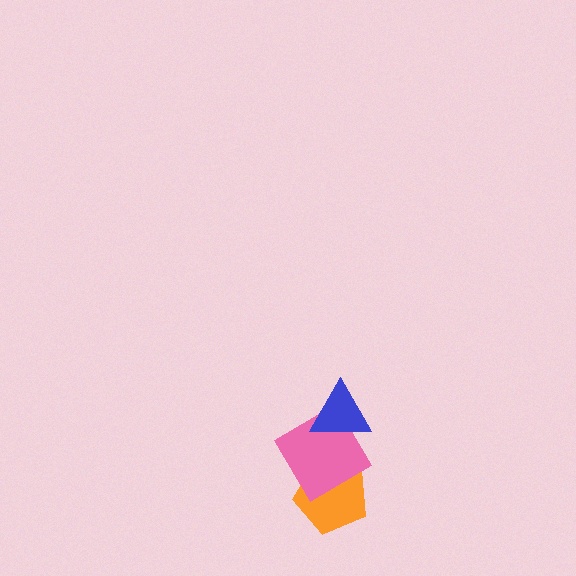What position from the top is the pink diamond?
The pink diamond is 2nd from the top.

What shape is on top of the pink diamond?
The blue triangle is on top of the pink diamond.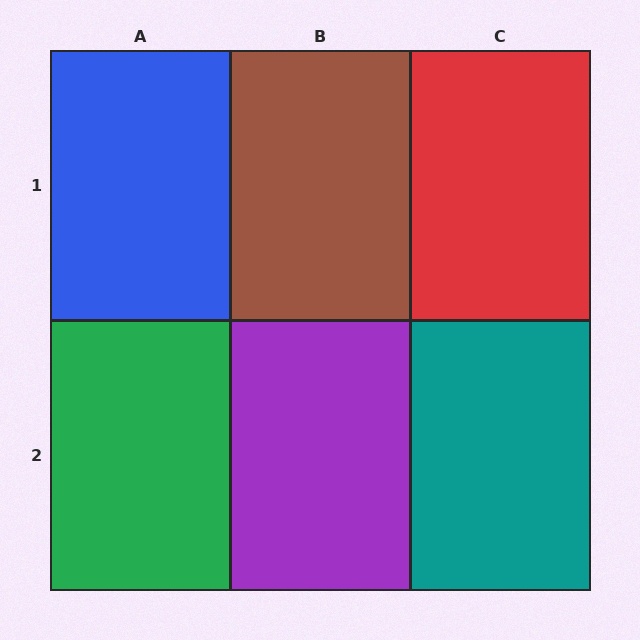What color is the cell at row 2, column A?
Green.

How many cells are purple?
1 cell is purple.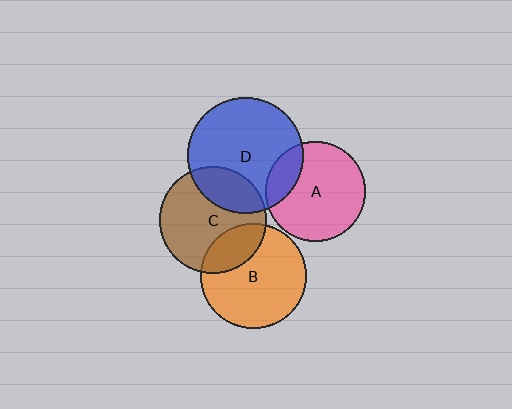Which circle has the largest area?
Circle D (blue).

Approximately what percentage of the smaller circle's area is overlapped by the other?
Approximately 25%.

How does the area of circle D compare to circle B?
Approximately 1.2 times.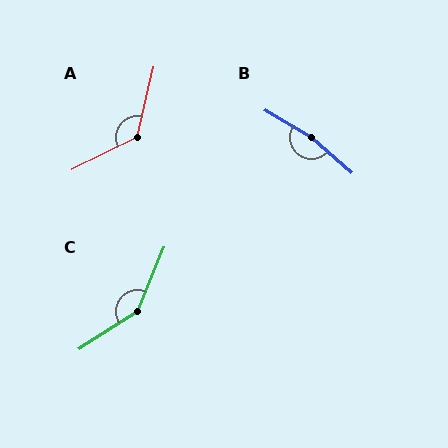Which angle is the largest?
B, at approximately 169 degrees.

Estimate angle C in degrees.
Approximately 145 degrees.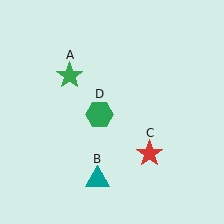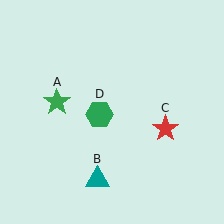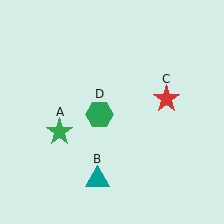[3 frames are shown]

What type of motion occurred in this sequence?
The green star (object A), red star (object C) rotated counterclockwise around the center of the scene.